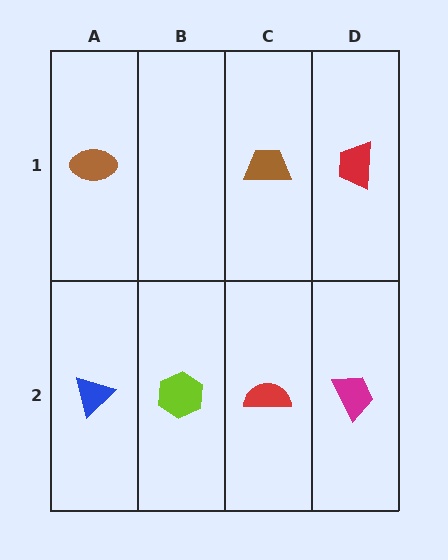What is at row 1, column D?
A red trapezoid.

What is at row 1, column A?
A brown ellipse.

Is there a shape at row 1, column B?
No, that cell is empty.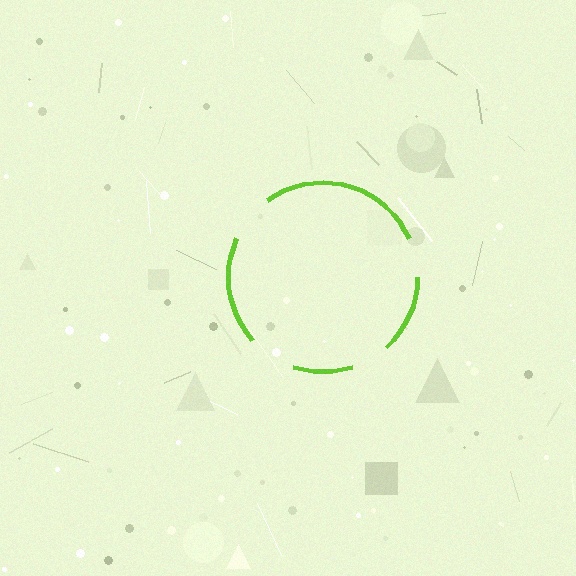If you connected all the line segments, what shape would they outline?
They would outline a circle.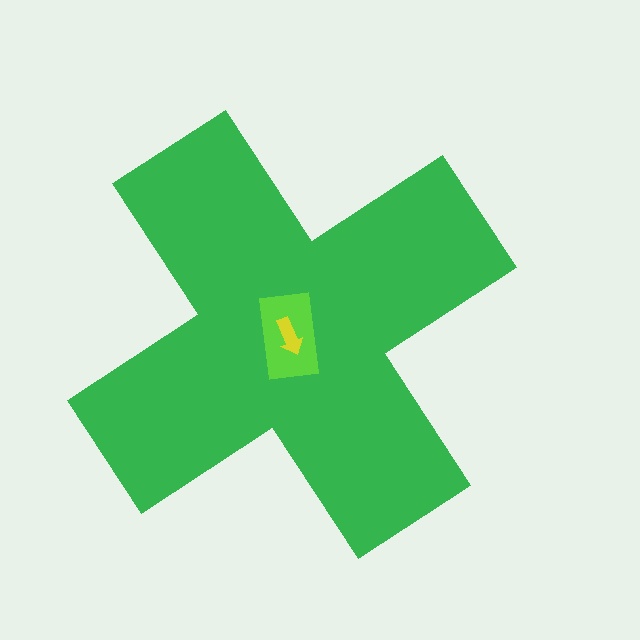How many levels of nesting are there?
3.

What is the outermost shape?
The green cross.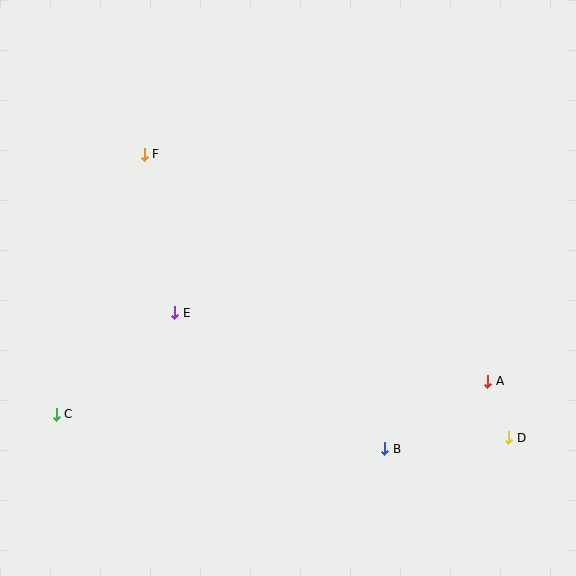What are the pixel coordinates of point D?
Point D is at (509, 438).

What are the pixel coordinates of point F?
Point F is at (144, 154).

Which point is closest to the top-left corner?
Point F is closest to the top-left corner.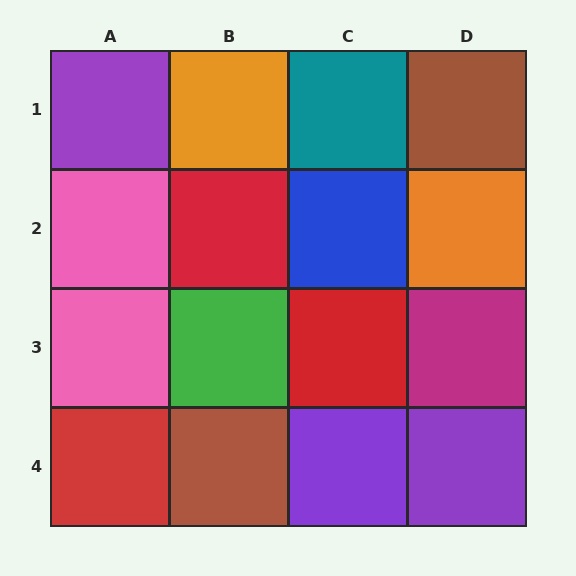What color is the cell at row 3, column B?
Green.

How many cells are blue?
1 cell is blue.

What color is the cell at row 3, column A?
Pink.